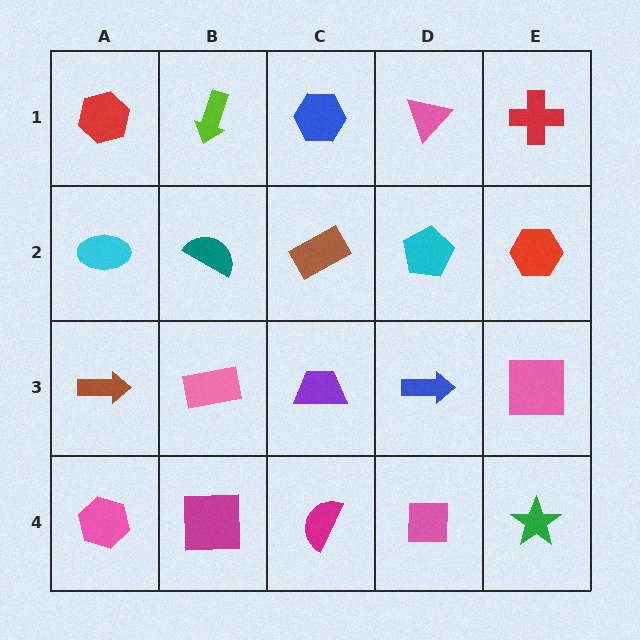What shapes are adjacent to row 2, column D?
A pink triangle (row 1, column D), a blue arrow (row 3, column D), a brown rectangle (row 2, column C), a red hexagon (row 2, column E).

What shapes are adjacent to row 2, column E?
A red cross (row 1, column E), a pink square (row 3, column E), a cyan pentagon (row 2, column D).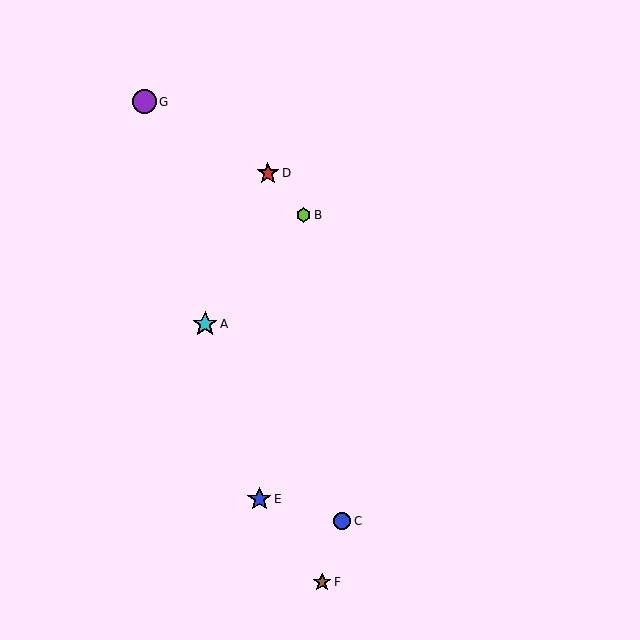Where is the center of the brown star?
The center of the brown star is at (322, 582).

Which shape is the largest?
The cyan star (labeled A) is the largest.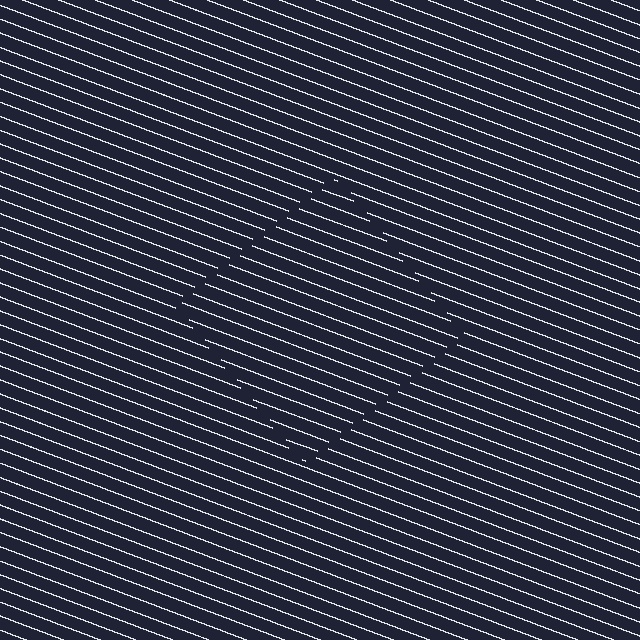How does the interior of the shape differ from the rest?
The interior of the shape contains the same grating, shifted by half a period — the contour is defined by the phase discontinuity where line-ends from the inner and outer gratings abut.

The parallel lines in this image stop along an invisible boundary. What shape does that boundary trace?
An illusory square. The interior of the shape contains the same grating, shifted by half a period — the contour is defined by the phase discontinuity where line-ends from the inner and outer gratings abut.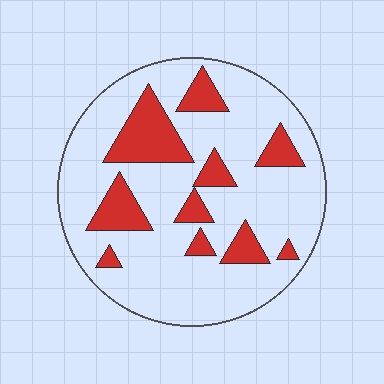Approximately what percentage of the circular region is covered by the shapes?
Approximately 20%.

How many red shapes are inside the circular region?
10.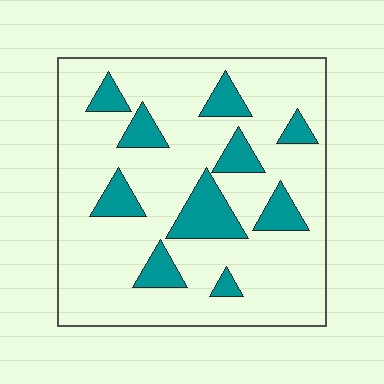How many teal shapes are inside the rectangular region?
10.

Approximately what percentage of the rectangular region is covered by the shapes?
Approximately 20%.